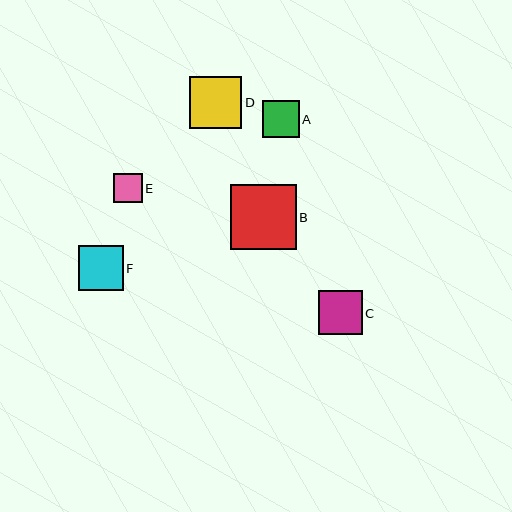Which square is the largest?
Square B is the largest with a size of approximately 65 pixels.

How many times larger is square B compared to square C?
Square B is approximately 1.5 times the size of square C.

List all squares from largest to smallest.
From largest to smallest: B, D, F, C, A, E.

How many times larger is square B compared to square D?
Square B is approximately 1.3 times the size of square D.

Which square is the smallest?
Square E is the smallest with a size of approximately 29 pixels.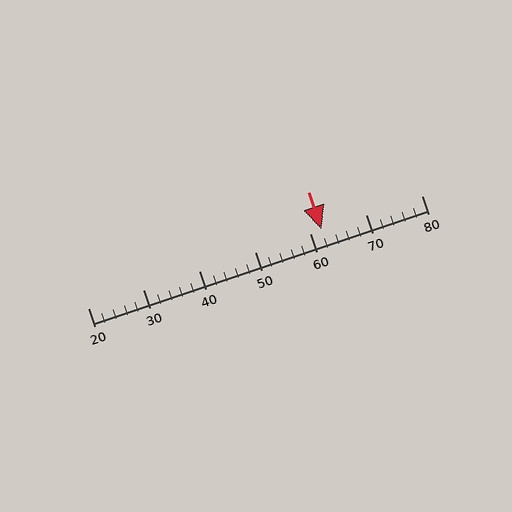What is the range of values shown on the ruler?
The ruler shows values from 20 to 80.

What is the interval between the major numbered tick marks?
The major tick marks are spaced 10 units apart.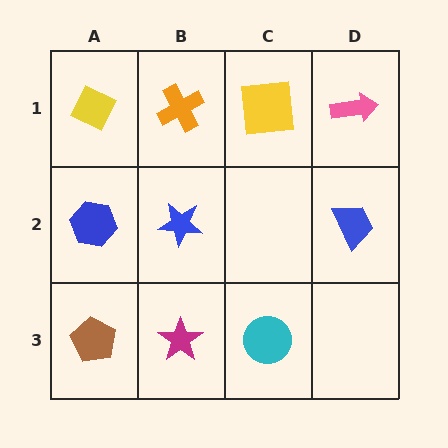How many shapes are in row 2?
3 shapes.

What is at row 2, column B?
A blue star.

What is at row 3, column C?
A cyan circle.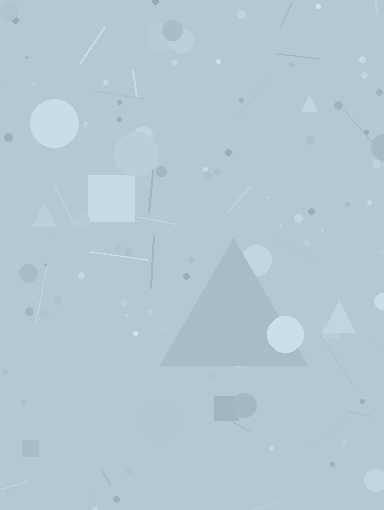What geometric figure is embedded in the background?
A triangle is embedded in the background.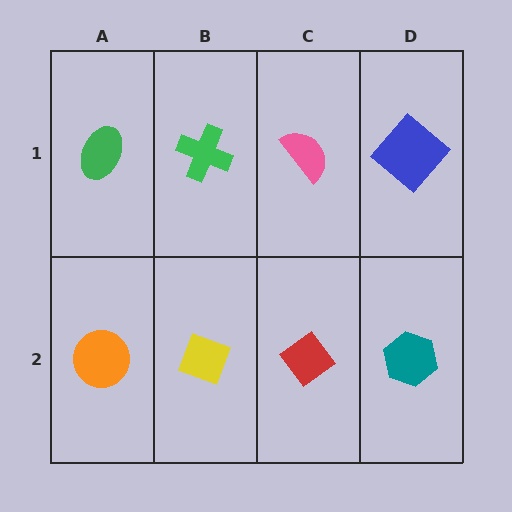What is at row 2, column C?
A red diamond.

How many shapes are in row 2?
4 shapes.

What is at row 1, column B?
A green cross.